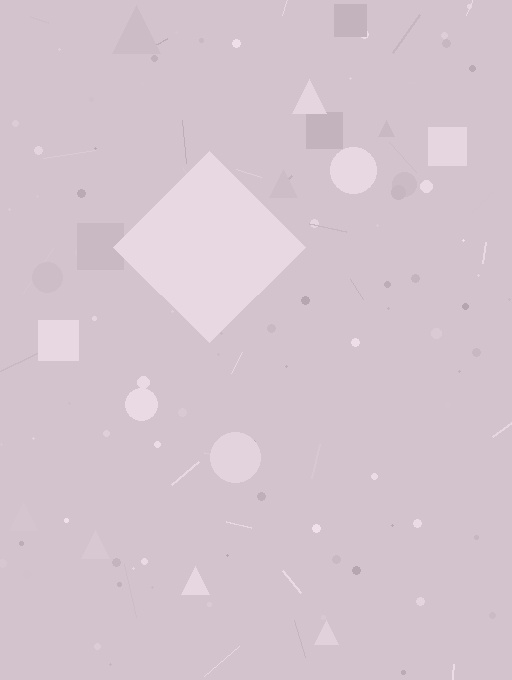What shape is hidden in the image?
A diamond is hidden in the image.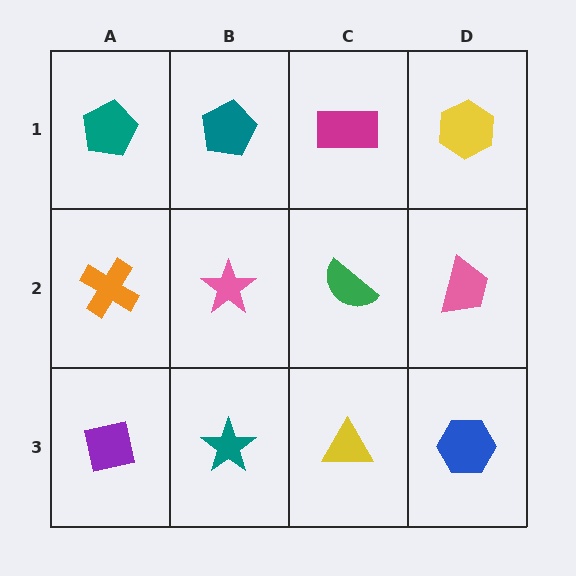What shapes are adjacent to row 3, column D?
A pink trapezoid (row 2, column D), a yellow triangle (row 3, column C).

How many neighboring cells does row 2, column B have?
4.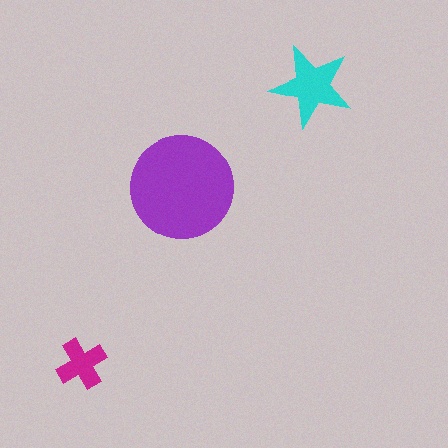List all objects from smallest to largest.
The magenta cross, the cyan star, the purple circle.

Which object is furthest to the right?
The cyan star is rightmost.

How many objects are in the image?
There are 3 objects in the image.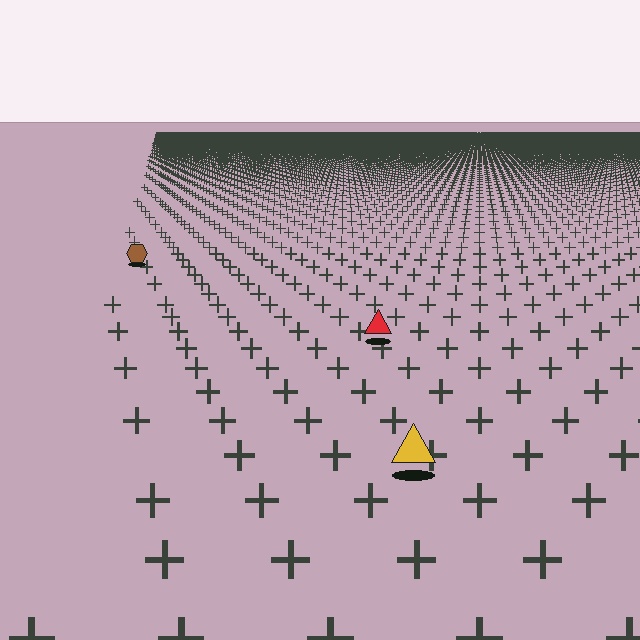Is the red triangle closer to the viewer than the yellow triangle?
No. The yellow triangle is closer — you can tell from the texture gradient: the ground texture is coarser near it.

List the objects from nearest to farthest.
From nearest to farthest: the yellow triangle, the red triangle, the brown hexagon.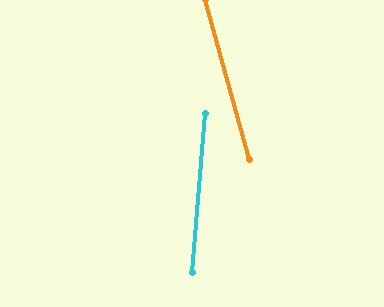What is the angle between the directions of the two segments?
Approximately 20 degrees.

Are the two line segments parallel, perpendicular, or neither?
Neither parallel nor perpendicular — they differ by about 20°.